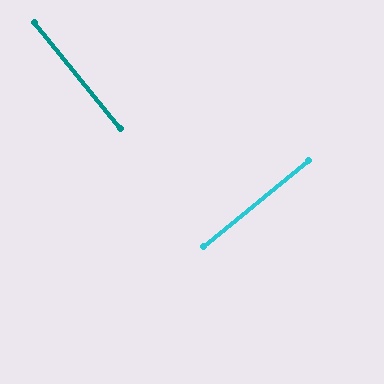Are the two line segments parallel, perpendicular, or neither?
Perpendicular — they meet at approximately 90°.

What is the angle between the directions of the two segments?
Approximately 90 degrees.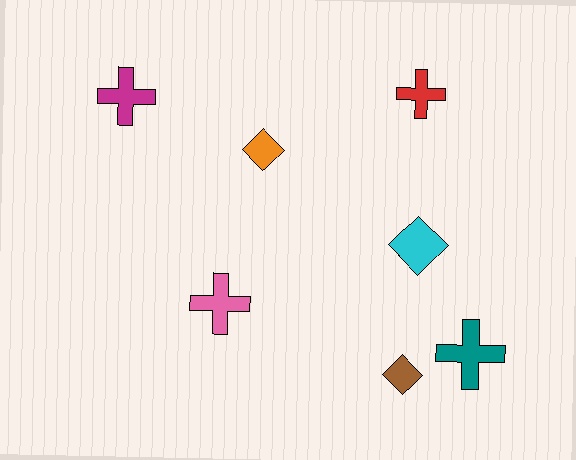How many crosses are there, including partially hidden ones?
There are 4 crosses.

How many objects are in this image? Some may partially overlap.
There are 7 objects.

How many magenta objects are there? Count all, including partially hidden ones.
There is 1 magenta object.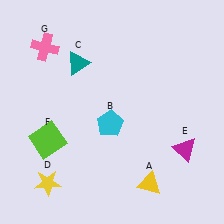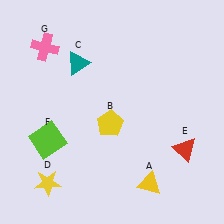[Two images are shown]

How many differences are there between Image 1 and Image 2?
There are 2 differences between the two images.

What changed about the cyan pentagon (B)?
In Image 1, B is cyan. In Image 2, it changed to yellow.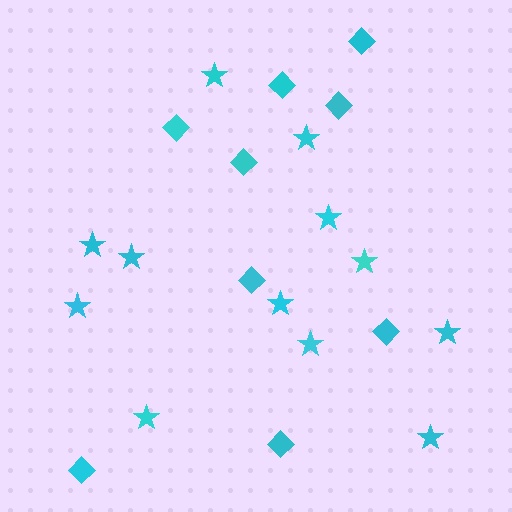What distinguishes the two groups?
There are 2 groups: one group of stars (12) and one group of diamonds (9).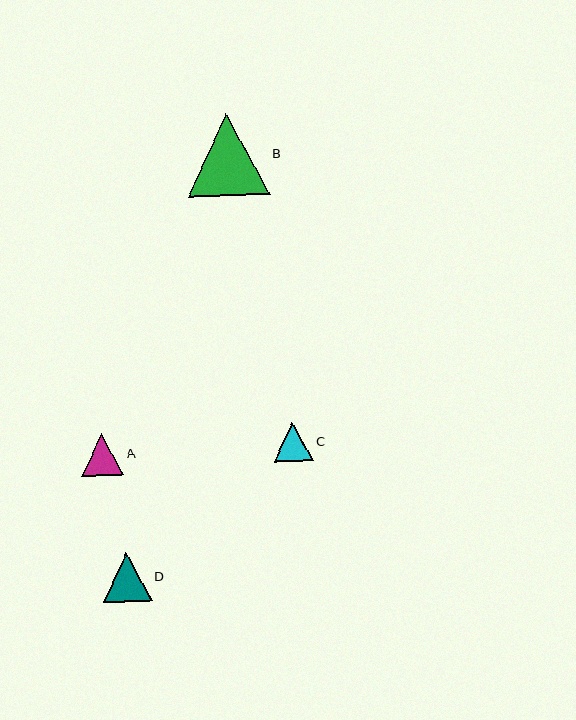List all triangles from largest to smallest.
From largest to smallest: B, D, A, C.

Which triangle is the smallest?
Triangle C is the smallest with a size of approximately 40 pixels.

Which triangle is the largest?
Triangle B is the largest with a size of approximately 82 pixels.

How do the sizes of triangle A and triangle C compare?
Triangle A and triangle C are approximately the same size.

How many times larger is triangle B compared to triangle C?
Triangle B is approximately 2.1 times the size of triangle C.